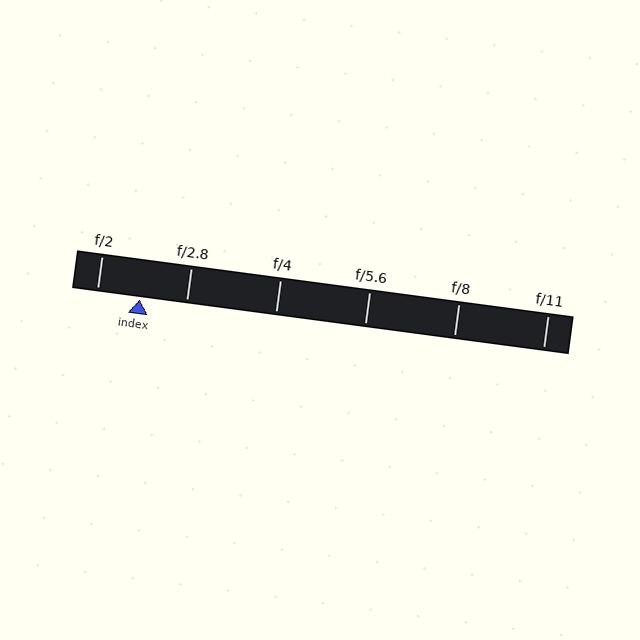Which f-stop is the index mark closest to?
The index mark is closest to f/2.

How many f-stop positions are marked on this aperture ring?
There are 6 f-stop positions marked.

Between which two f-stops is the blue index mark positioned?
The index mark is between f/2 and f/2.8.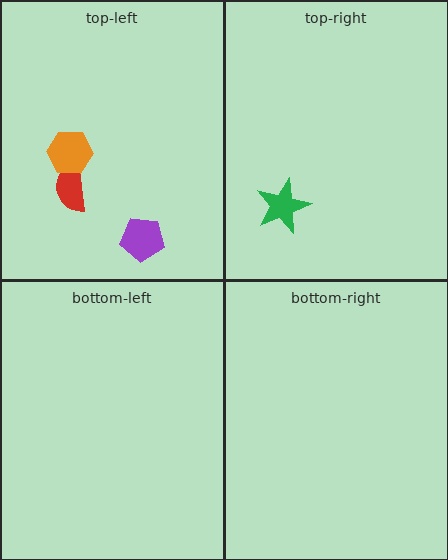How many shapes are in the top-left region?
3.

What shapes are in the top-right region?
The green star.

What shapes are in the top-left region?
The purple pentagon, the red semicircle, the orange hexagon.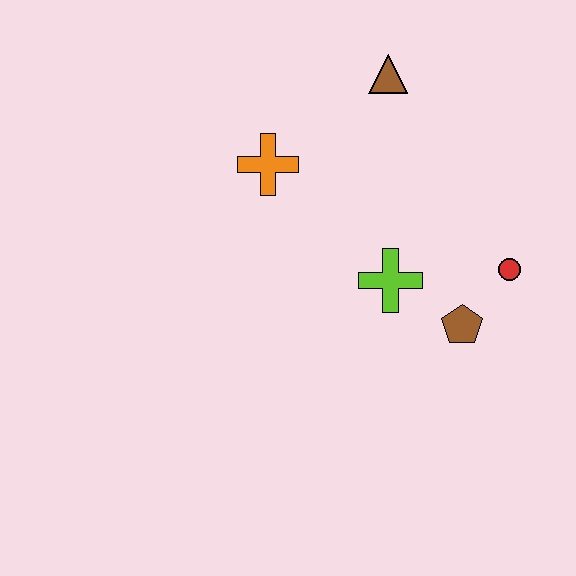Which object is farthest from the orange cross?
The red circle is farthest from the orange cross.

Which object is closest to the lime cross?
The brown pentagon is closest to the lime cross.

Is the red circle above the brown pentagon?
Yes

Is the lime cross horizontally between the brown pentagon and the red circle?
No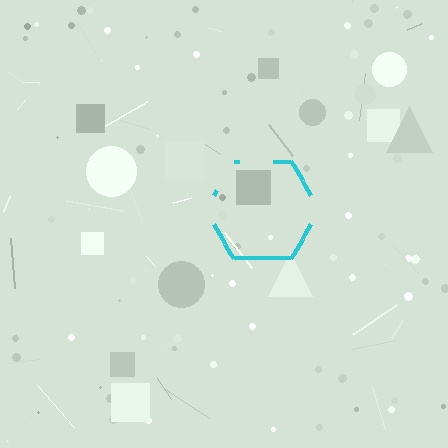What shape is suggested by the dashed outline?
The dashed outline suggests a hexagon.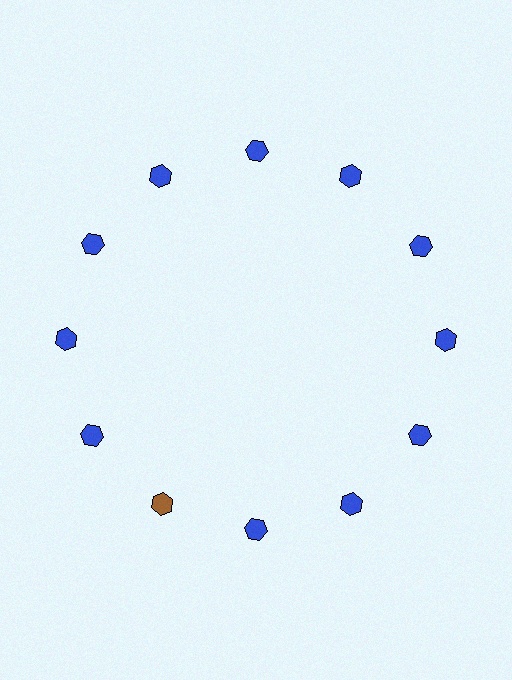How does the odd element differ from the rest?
It has a different color: brown instead of blue.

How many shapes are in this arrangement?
There are 12 shapes arranged in a ring pattern.